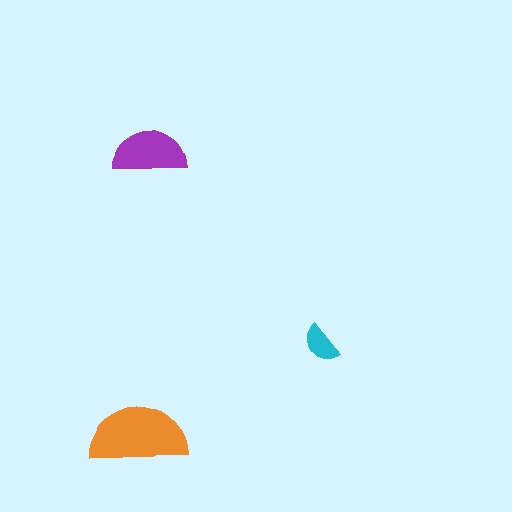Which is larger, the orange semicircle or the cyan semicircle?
The orange one.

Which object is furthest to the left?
The orange semicircle is leftmost.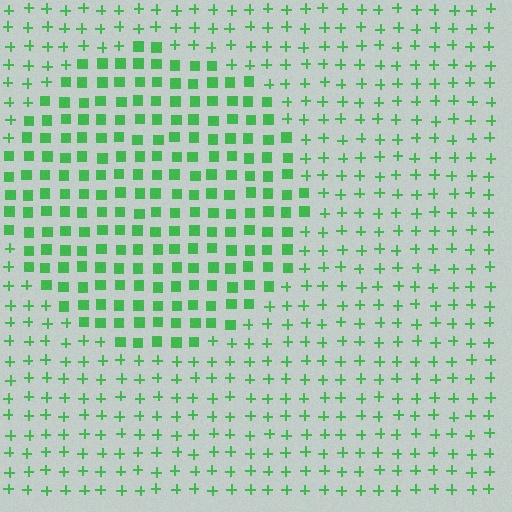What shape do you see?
I see a circle.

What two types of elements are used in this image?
The image uses squares inside the circle region and plus signs outside it.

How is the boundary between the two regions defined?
The boundary is defined by a change in element shape: squares inside vs. plus signs outside. All elements share the same color and spacing.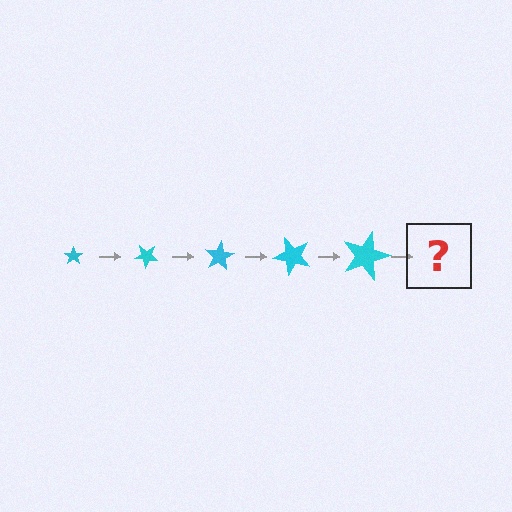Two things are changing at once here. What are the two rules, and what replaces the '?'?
The two rules are that the star grows larger each step and it rotates 40 degrees each step. The '?' should be a star, larger than the previous one and rotated 200 degrees from the start.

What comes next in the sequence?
The next element should be a star, larger than the previous one and rotated 200 degrees from the start.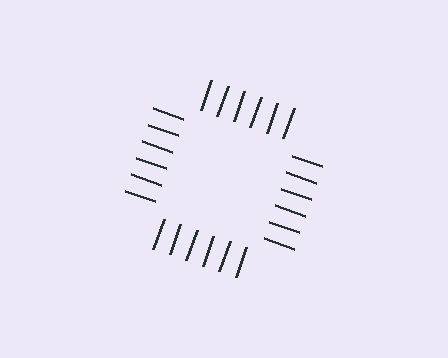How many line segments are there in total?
24 — 6 along each of the 4 edges.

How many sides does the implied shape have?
4 sides — the line-ends trace a square.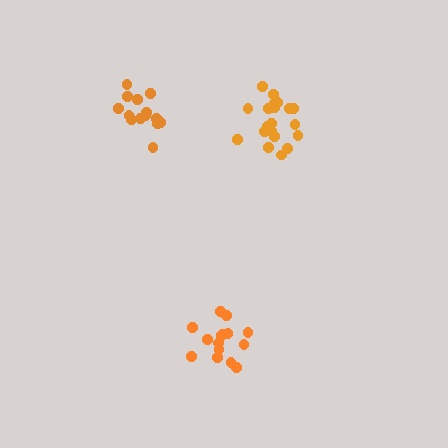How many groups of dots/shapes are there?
There are 3 groups.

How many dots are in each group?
Group 1: 15 dots, Group 2: 14 dots, Group 3: 20 dots (49 total).